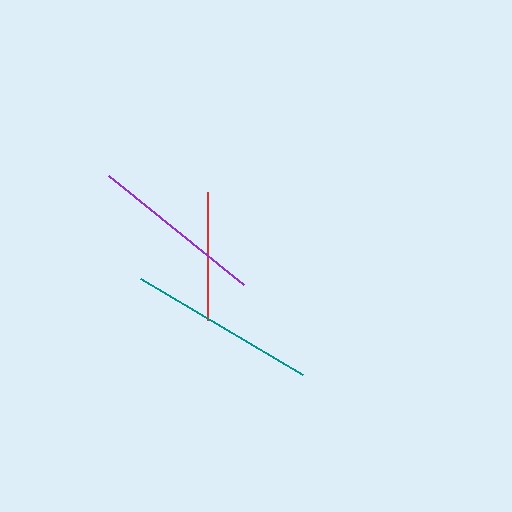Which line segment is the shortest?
The red line is the shortest at approximately 129 pixels.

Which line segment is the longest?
The teal line is the longest at approximately 189 pixels.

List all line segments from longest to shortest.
From longest to shortest: teal, purple, red.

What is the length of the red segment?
The red segment is approximately 129 pixels long.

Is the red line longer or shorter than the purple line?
The purple line is longer than the red line.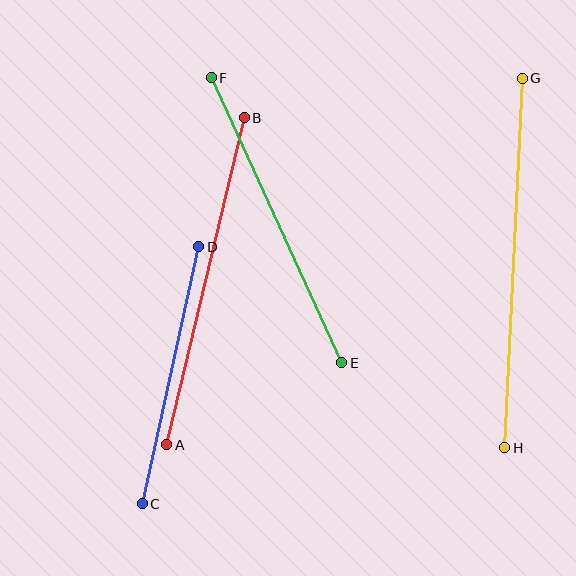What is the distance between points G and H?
The distance is approximately 370 pixels.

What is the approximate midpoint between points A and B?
The midpoint is at approximately (205, 281) pixels.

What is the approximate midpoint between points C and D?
The midpoint is at approximately (171, 375) pixels.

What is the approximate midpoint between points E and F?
The midpoint is at approximately (277, 220) pixels.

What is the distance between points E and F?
The distance is approximately 313 pixels.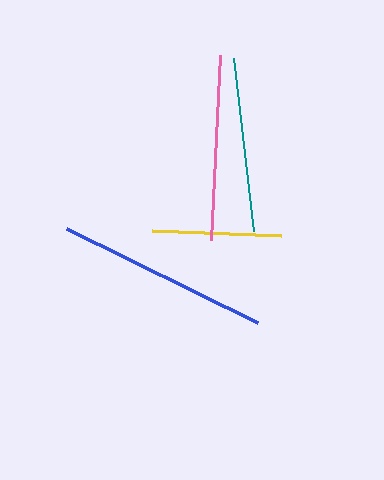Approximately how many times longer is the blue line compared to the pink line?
The blue line is approximately 1.1 times the length of the pink line.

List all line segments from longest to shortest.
From longest to shortest: blue, pink, teal, yellow.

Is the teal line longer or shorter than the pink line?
The pink line is longer than the teal line.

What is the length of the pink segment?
The pink segment is approximately 186 pixels long.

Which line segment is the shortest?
The yellow line is the shortest at approximately 129 pixels.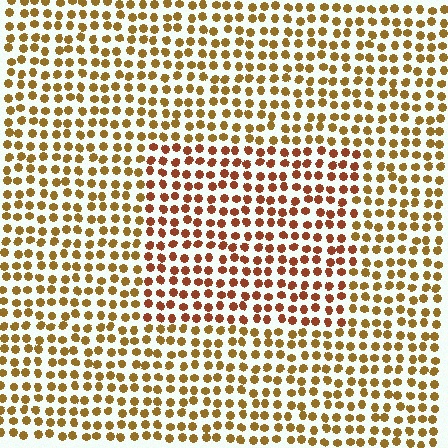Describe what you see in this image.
The image is filled with small brown elements in a uniform arrangement. A rectangle-shaped region is visible where the elements are tinted to a slightly different hue, forming a subtle color boundary.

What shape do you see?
I see a rectangle.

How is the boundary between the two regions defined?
The boundary is defined purely by a slight shift in hue (about 27 degrees). Spacing, size, and orientation are identical on both sides.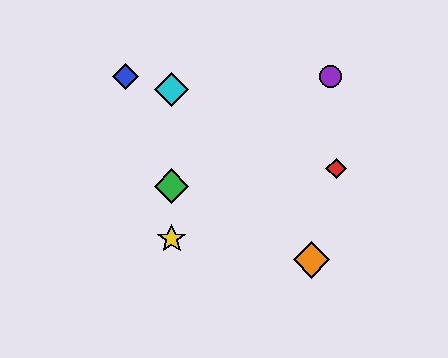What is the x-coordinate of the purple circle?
The purple circle is at x≈331.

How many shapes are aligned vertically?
3 shapes (the green diamond, the yellow star, the cyan diamond) are aligned vertically.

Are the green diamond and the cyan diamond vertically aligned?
Yes, both are at x≈172.